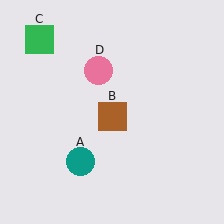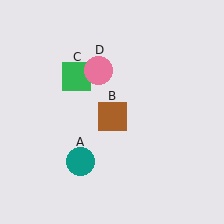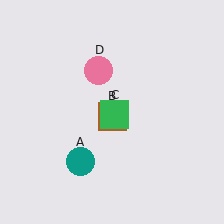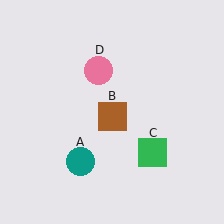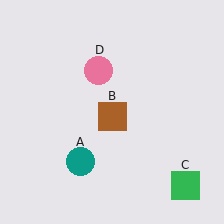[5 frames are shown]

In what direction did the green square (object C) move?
The green square (object C) moved down and to the right.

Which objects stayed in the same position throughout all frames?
Teal circle (object A) and brown square (object B) and pink circle (object D) remained stationary.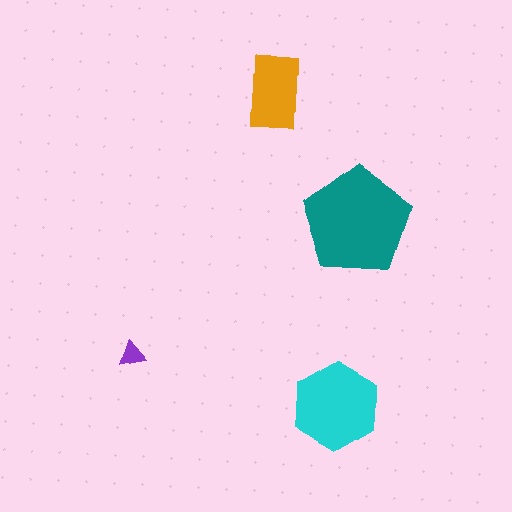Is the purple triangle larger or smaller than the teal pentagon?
Smaller.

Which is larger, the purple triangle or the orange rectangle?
The orange rectangle.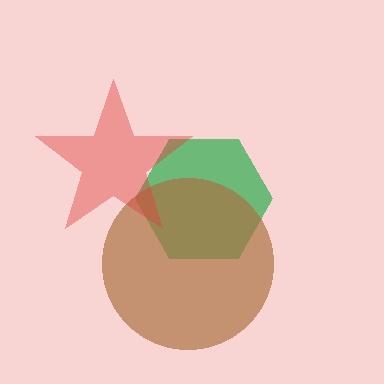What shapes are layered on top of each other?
The layered shapes are: a green hexagon, a brown circle, a red star.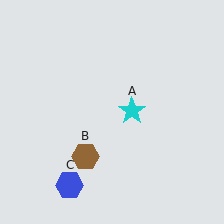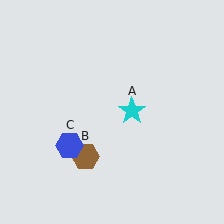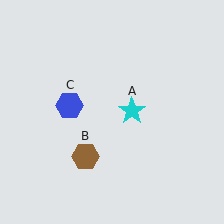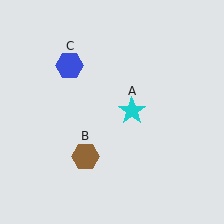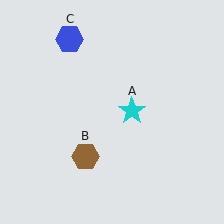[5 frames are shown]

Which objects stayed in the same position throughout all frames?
Cyan star (object A) and brown hexagon (object B) remained stationary.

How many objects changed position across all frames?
1 object changed position: blue hexagon (object C).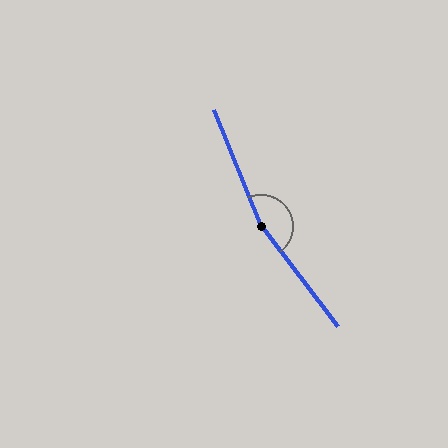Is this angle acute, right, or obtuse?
It is obtuse.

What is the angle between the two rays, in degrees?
Approximately 164 degrees.